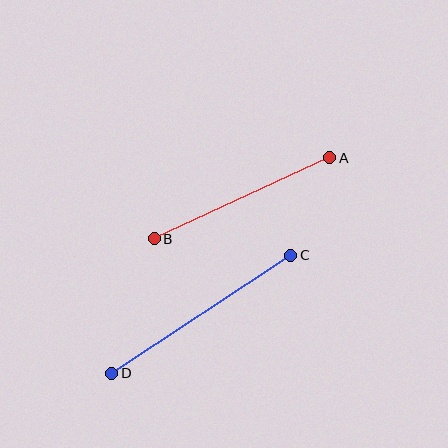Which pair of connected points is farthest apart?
Points C and D are farthest apart.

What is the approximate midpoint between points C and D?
The midpoint is at approximately (201, 314) pixels.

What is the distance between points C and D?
The distance is approximately 214 pixels.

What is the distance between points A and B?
The distance is approximately 193 pixels.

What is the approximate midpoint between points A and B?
The midpoint is at approximately (242, 198) pixels.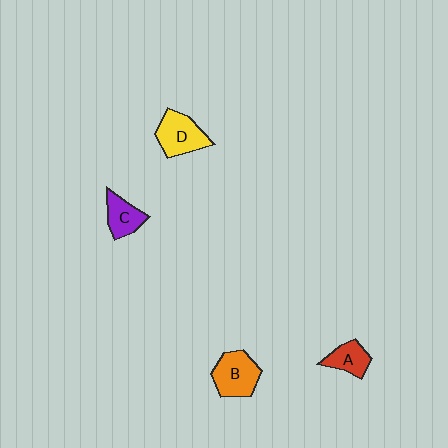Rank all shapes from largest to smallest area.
From largest to smallest: B (orange), D (yellow), C (purple), A (red).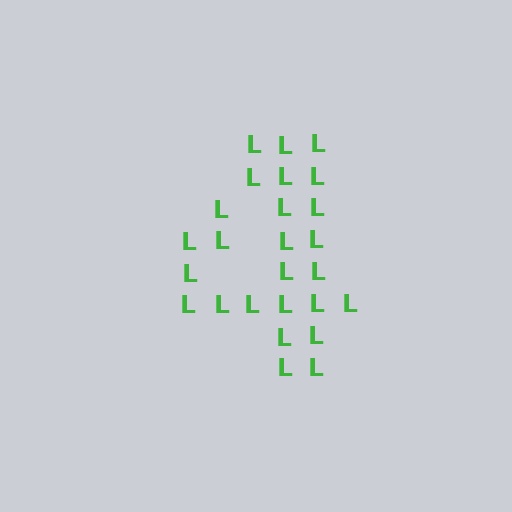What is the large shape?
The large shape is the digit 4.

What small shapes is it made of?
It is made of small letter L's.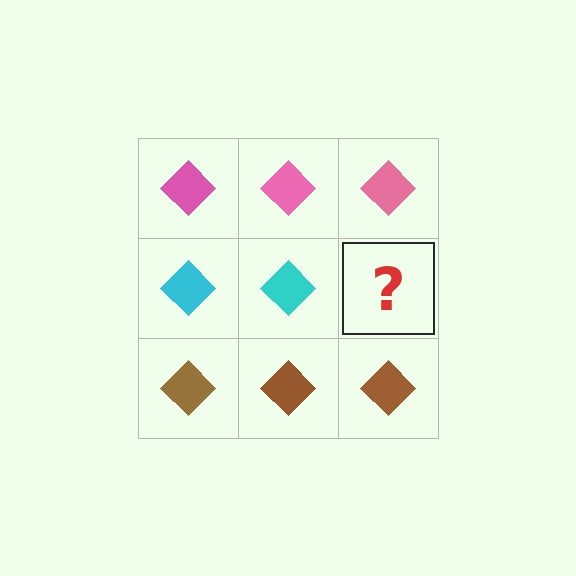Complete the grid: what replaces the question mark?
The question mark should be replaced with a cyan diamond.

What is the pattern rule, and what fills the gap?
The rule is that each row has a consistent color. The gap should be filled with a cyan diamond.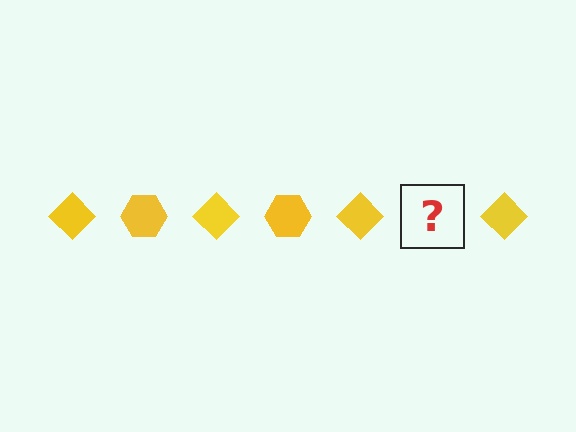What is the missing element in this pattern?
The missing element is a yellow hexagon.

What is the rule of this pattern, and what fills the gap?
The rule is that the pattern cycles through diamond, hexagon shapes in yellow. The gap should be filled with a yellow hexagon.